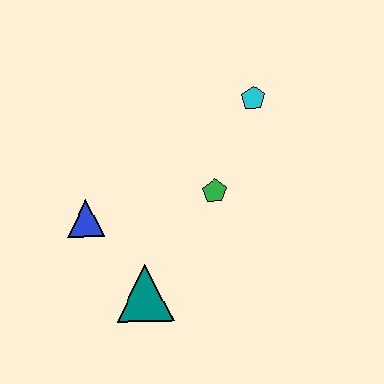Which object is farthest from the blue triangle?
The cyan pentagon is farthest from the blue triangle.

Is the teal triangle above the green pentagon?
No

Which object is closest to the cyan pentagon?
The green pentagon is closest to the cyan pentagon.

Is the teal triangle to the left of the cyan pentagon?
Yes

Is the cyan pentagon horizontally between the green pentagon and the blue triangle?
No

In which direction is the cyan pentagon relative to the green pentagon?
The cyan pentagon is above the green pentagon.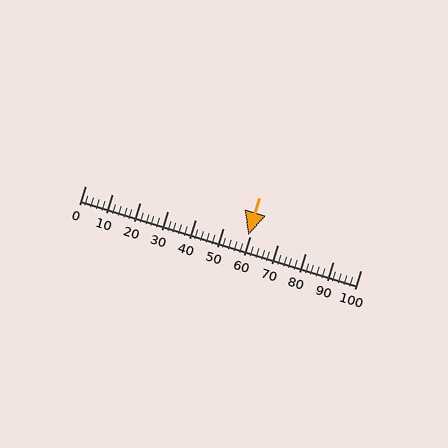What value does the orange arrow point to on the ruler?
The orange arrow points to approximately 59.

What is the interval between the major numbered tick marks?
The major tick marks are spaced 10 units apart.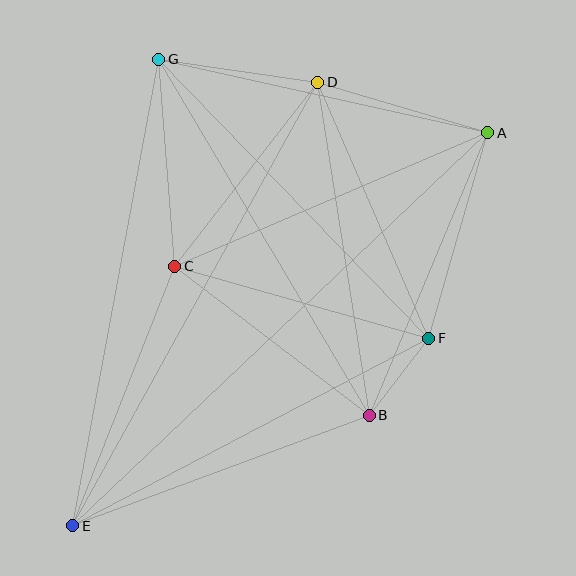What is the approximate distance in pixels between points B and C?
The distance between B and C is approximately 245 pixels.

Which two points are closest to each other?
Points B and F are closest to each other.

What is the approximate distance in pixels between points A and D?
The distance between A and D is approximately 177 pixels.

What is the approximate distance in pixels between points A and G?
The distance between A and G is approximately 337 pixels.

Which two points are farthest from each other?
Points A and E are farthest from each other.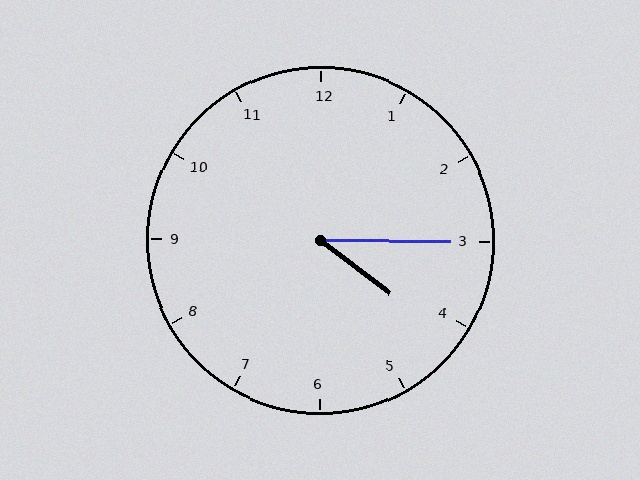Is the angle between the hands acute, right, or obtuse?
It is acute.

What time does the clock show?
4:15.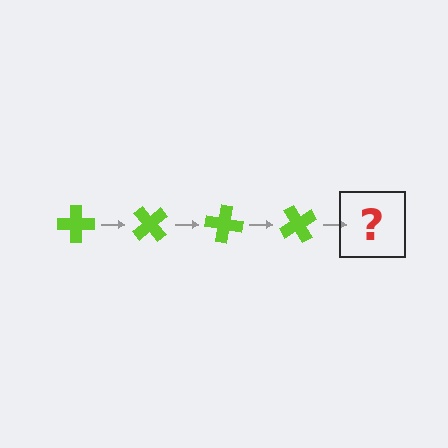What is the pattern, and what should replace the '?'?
The pattern is that the cross rotates 50 degrees each step. The '?' should be a lime cross rotated 200 degrees.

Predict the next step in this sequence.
The next step is a lime cross rotated 200 degrees.